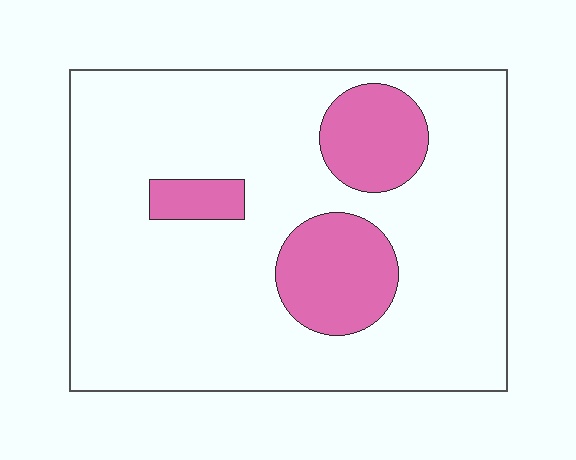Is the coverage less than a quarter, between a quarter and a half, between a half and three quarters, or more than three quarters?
Less than a quarter.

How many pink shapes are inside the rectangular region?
3.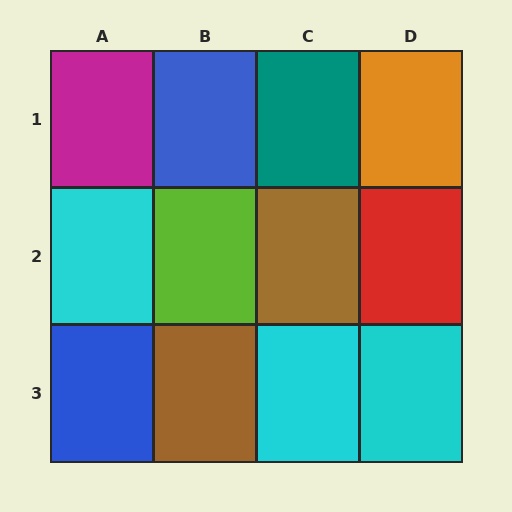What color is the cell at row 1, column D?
Orange.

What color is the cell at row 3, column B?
Brown.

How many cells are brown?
2 cells are brown.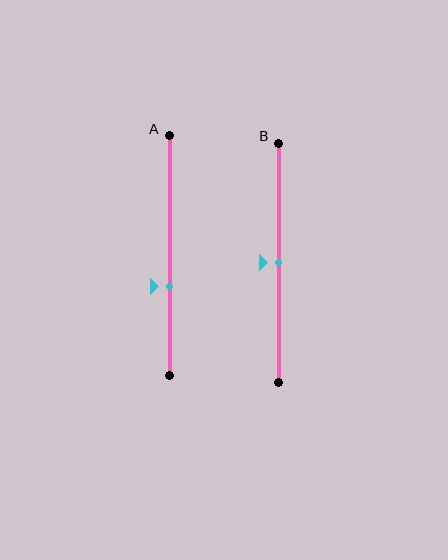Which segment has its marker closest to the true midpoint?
Segment B has its marker closest to the true midpoint.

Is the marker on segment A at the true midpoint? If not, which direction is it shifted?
No, the marker on segment A is shifted downward by about 13% of the segment length.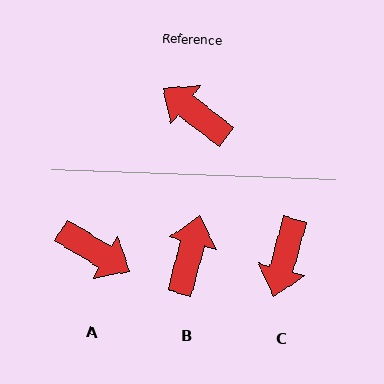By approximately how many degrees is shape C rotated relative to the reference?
Approximately 112 degrees counter-clockwise.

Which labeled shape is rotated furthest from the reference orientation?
A, about 173 degrees away.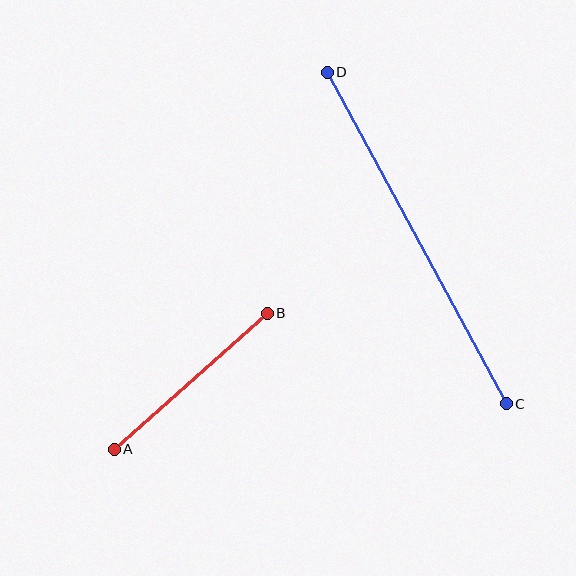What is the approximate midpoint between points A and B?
The midpoint is at approximately (191, 381) pixels.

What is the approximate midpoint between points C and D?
The midpoint is at approximately (417, 238) pixels.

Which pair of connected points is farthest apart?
Points C and D are farthest apart.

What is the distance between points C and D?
The distance is approximately 377 pixels.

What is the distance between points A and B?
The distance is approximately 205 pixels.